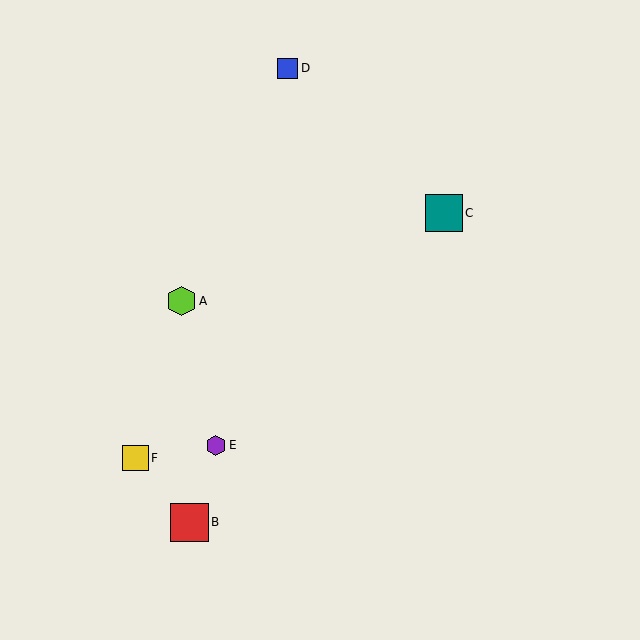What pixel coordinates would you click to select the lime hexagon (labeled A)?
Click at (182, 301) to select the lime hexagon A.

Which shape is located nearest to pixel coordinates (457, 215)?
The teal square (labeled C) at (444, 213) is nearest to that location.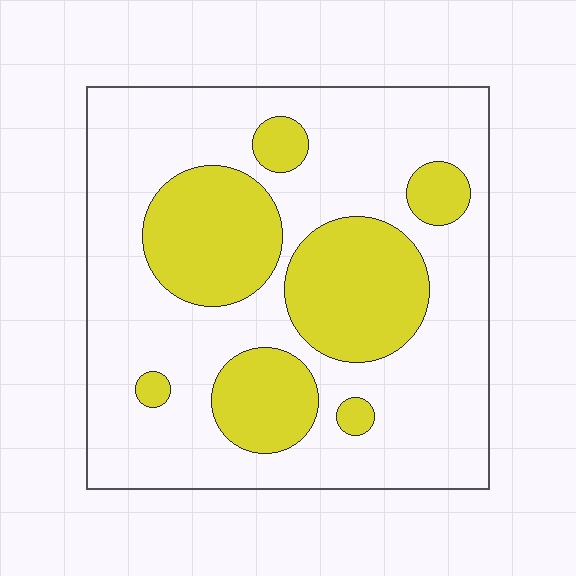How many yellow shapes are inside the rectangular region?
7.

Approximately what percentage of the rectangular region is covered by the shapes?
Approximately 30%.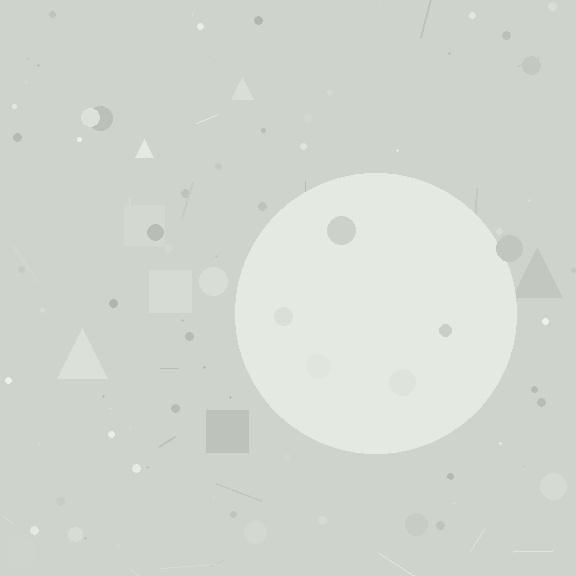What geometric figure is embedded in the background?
A circle is embedded in the background.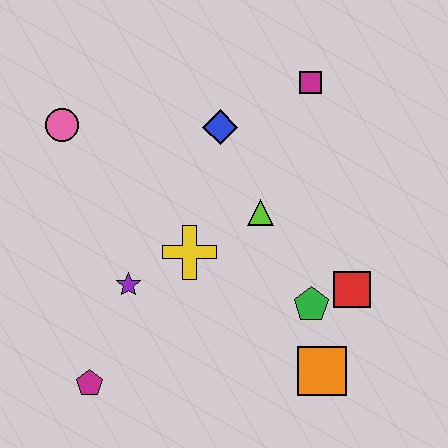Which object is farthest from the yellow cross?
The magenta square is farthest from the yellow cross.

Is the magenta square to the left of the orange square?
Yes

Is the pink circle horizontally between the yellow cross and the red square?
No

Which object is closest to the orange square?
The green pentagon is closest to the orange square.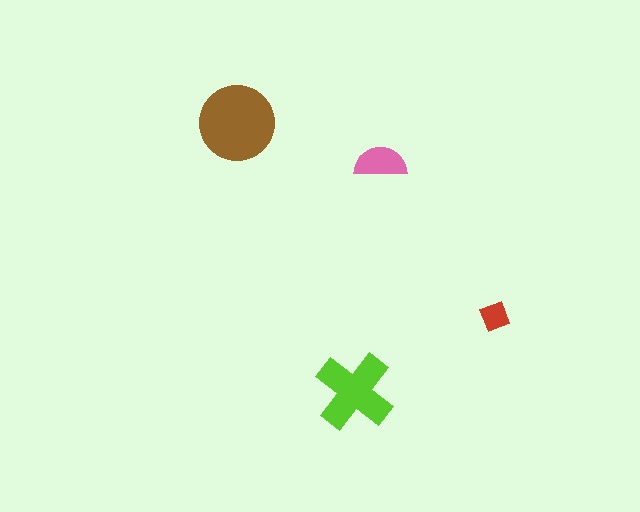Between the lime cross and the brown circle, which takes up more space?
The brown circle.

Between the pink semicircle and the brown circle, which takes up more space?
The brown circle.